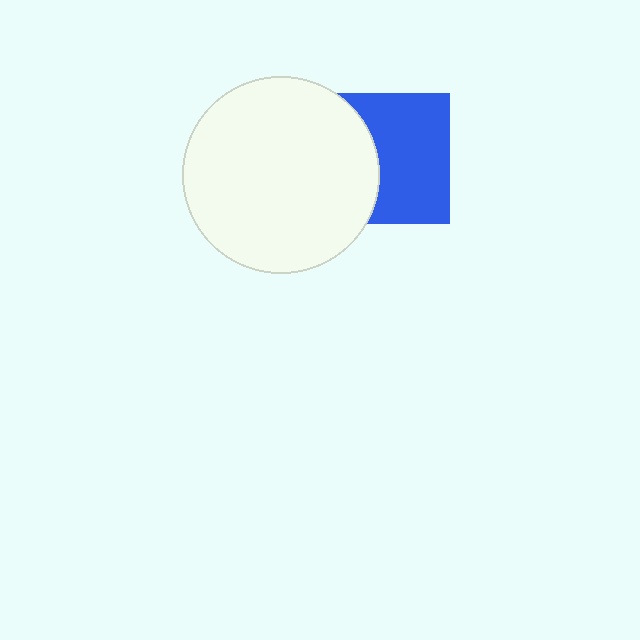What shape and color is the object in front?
The object in front is a white circle.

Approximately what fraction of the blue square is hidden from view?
Roughly 39% of the blue square is hidden behind the white circle.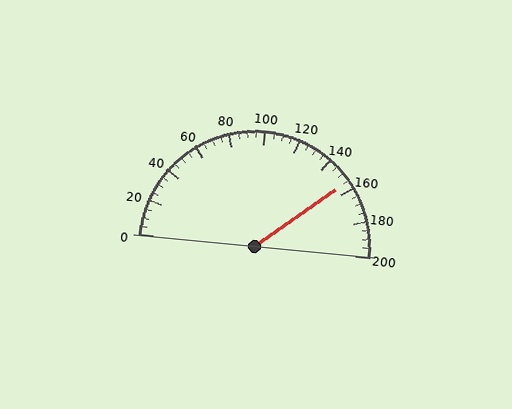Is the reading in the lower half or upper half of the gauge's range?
The reading is in the upper half of the range (0 to 200).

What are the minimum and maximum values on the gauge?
The gauge ranges from 0 to 200.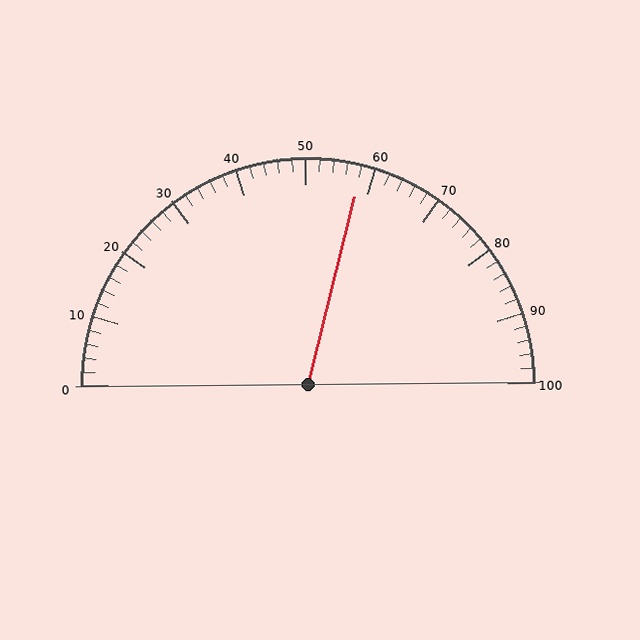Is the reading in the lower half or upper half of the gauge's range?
The reading is in the upper half of the range (0 to 100).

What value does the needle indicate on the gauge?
The needle indicates approximately 58.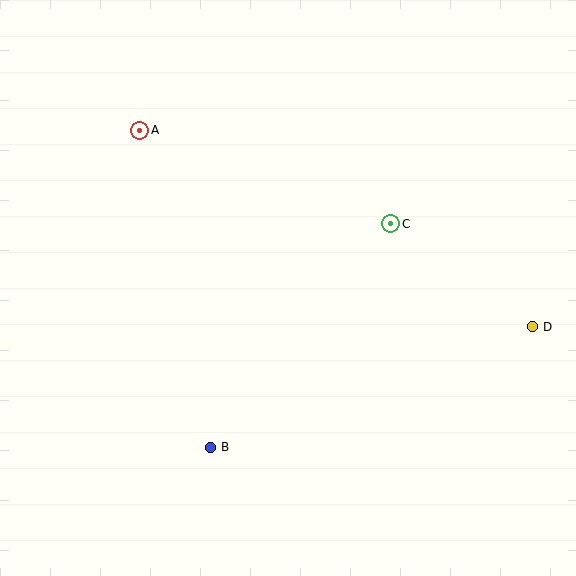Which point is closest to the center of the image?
Point C at (391, 224) is closest to the center.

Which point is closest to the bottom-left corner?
Point B is closest to the bottom-left corner.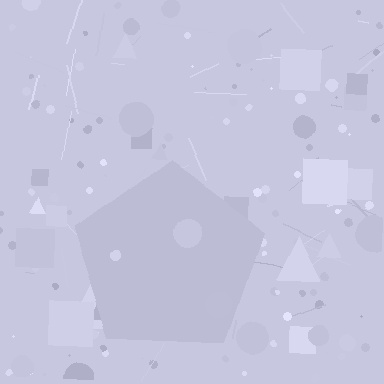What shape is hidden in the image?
A pentagon is hidden in the image.